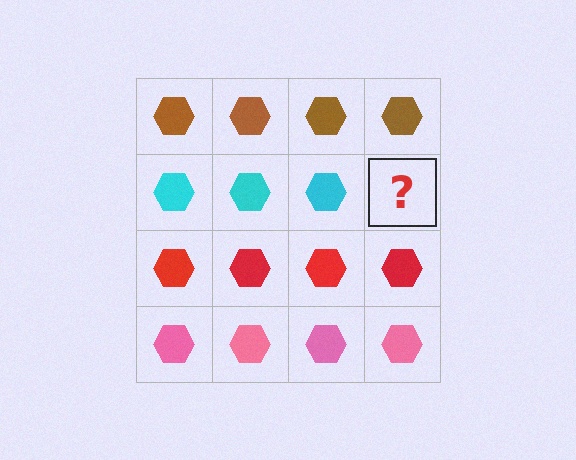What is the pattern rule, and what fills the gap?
The rule is that each row has a consistent color. The gap should be filled with a cyan hexagon.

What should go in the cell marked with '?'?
The missing cell should contain a cyan hexagon.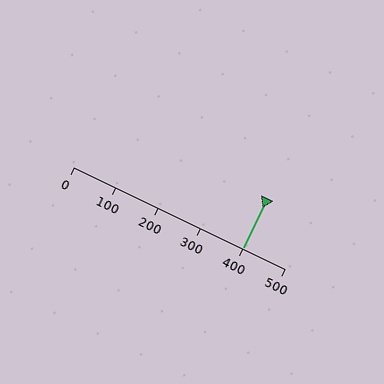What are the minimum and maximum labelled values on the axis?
The axis runs from 0 to 500.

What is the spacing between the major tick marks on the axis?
The major ticks are spaced 100 apart.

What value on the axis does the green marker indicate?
The marker indicates approximately 400.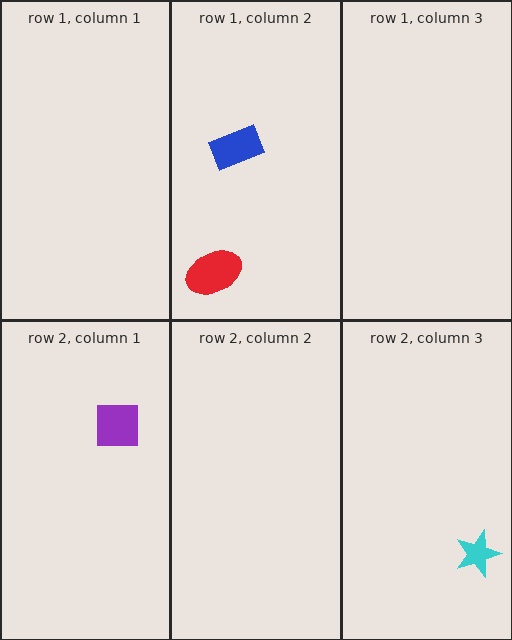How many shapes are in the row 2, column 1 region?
1.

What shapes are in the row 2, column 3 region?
The cyan star.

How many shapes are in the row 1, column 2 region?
2.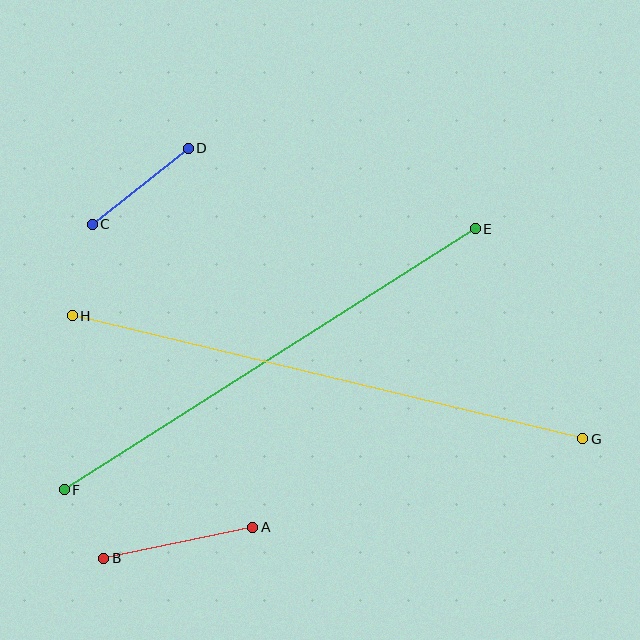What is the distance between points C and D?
The distance is approximately 122 pixels.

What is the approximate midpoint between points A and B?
The midpoint is at approximately (178, 543) pixels.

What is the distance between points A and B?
The distance is approximately 153 pixels.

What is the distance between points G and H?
The distance is approximately 525 pixels.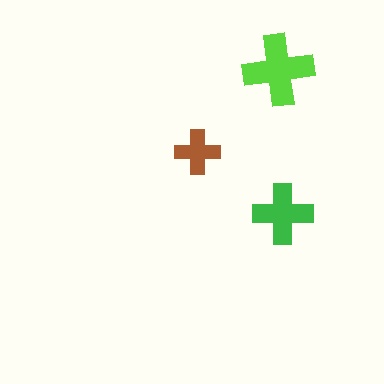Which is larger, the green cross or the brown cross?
The green one.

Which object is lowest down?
The green cross is bottommost.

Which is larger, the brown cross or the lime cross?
The lime one.